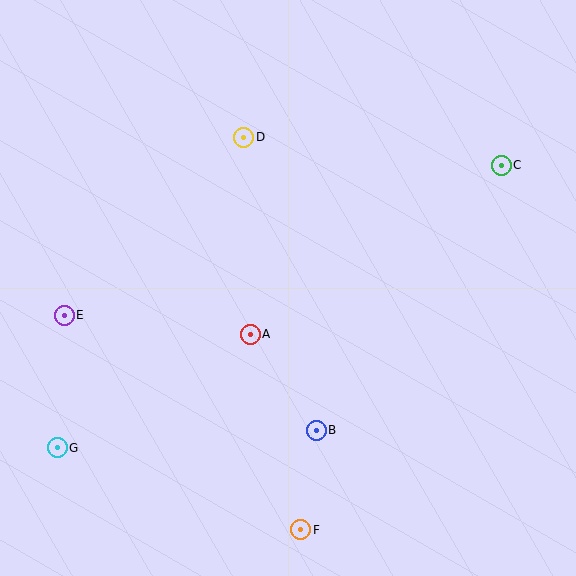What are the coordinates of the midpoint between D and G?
The midpoint between D and G is at (150, 293).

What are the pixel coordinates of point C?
Point C is at (501, 165).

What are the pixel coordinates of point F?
Point F is at (301, 530).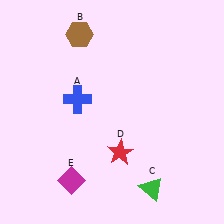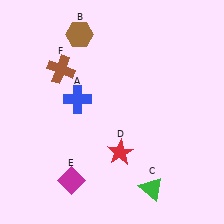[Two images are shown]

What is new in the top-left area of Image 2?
A brown cross (F) was added in the top-left area of Image 2.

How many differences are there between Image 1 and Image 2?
There is 1 difference between the two images.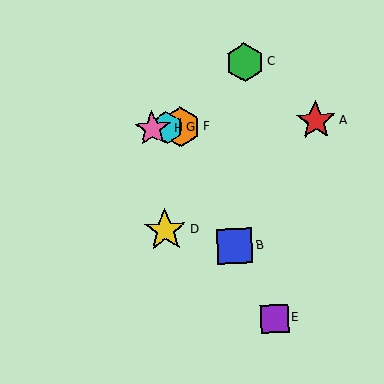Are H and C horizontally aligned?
No, H is at y≈129 and C is at y≈62.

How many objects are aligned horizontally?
4 objects (A, F, G, H) are aligned horizontally.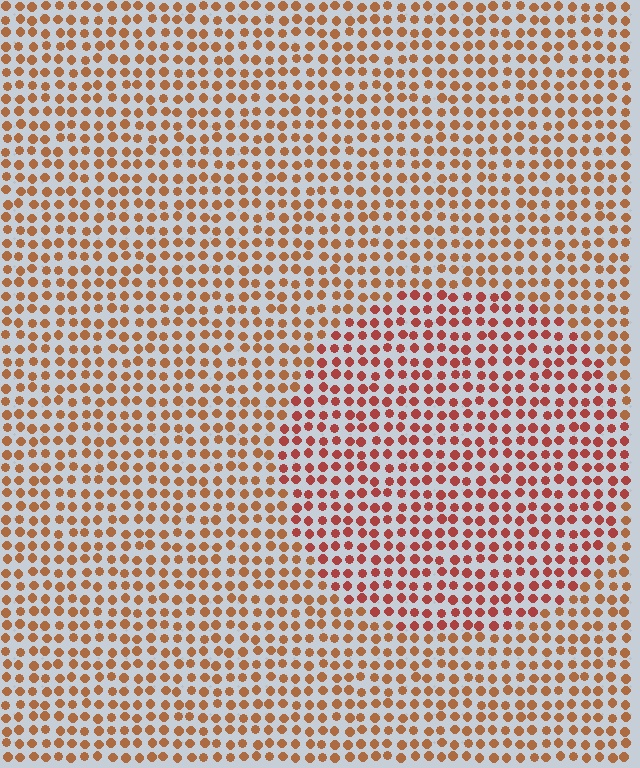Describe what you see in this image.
The image is filled with small brown elements in a uniform arrangement. A circle-shaped region is visible where the elements are tinted to a slightly different hue, forming a subtle color boundary.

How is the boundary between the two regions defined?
The boundary is defined purely by a slight shift in hue (about 24 degrees). Spacing, size, and orientation are identical on both sides.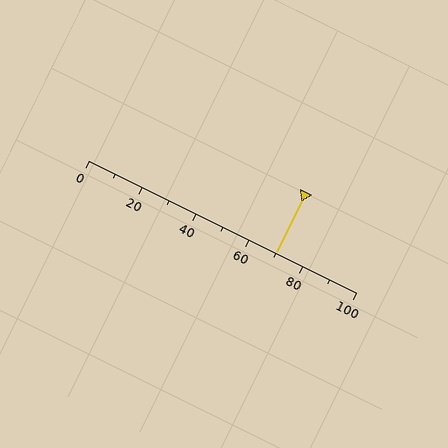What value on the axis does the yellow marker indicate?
The marker indicates approximately 70.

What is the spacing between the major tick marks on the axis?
The major ticks are spaced 20 apart.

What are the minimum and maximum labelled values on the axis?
The axis runs from 0 to 100.